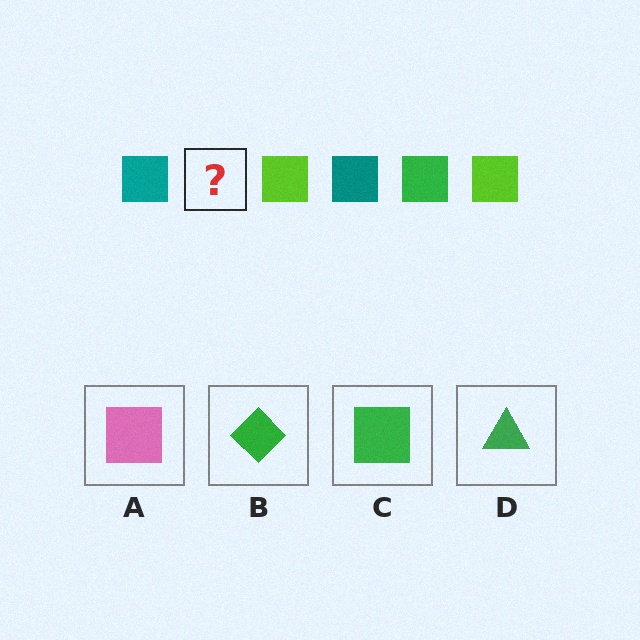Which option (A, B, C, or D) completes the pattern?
C.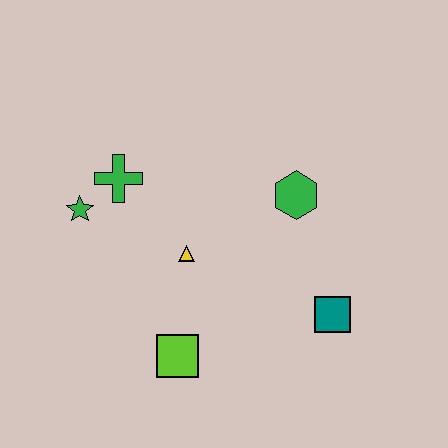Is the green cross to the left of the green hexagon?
Yes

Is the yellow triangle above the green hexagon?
No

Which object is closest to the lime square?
The yellow triangle is closest to the lime square.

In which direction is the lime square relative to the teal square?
The lime square is to the left of the teal square.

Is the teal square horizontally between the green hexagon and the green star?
No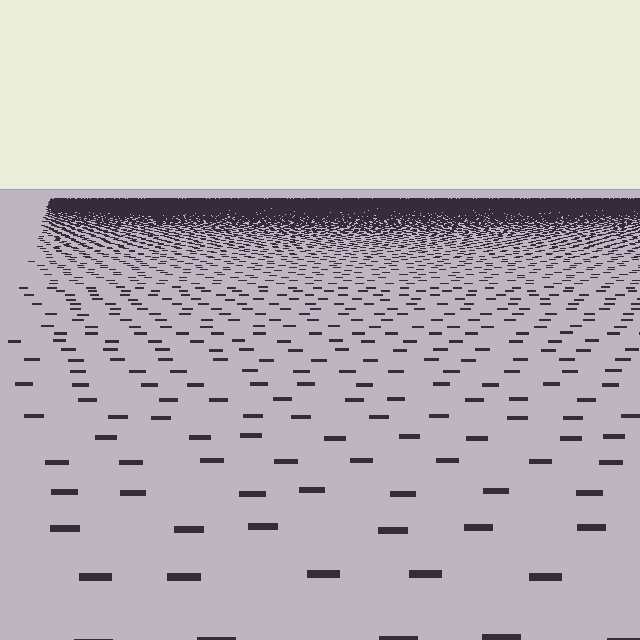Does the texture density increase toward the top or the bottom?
Density increases toward the top.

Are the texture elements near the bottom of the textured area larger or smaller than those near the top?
Larger. Near the bottom, elements are closer to the viewer and appear at a bigger on-screen size.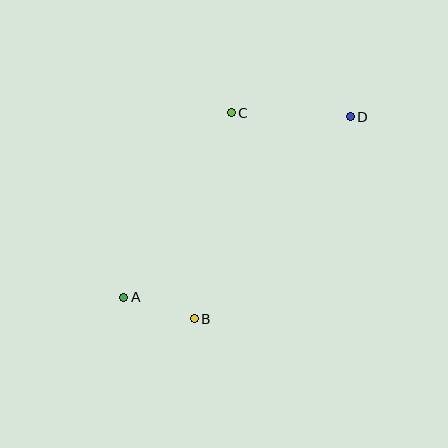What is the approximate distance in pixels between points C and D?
The distance between C and D is approximately 119 pixels.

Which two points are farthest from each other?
Points A and D are farthest from each other.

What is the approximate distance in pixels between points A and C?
The distance between A and C is approximately 214 pixels.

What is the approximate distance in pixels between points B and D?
The distance between B and D is approximately 255 pixels.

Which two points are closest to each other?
Points A and B are closest to each other.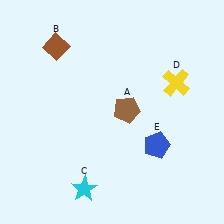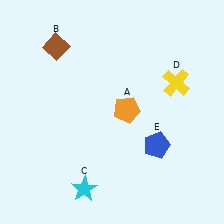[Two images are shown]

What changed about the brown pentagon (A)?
In Image 1, A is brown. In Image 2, it changed to orange.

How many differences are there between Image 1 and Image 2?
There is 1 difference between the two images.